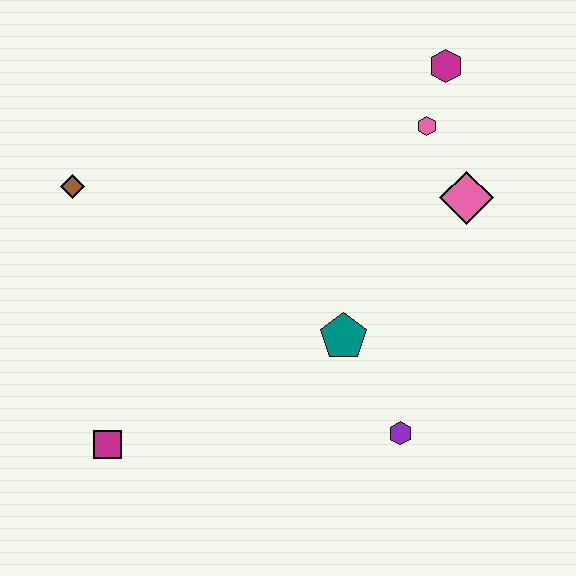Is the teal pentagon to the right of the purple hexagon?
No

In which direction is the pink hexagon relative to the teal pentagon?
The pink hexagon is above the teal pentagon.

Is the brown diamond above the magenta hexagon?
No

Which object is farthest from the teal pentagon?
The brown diamond is farthest from the teal pentagon.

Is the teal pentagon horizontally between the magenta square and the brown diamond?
No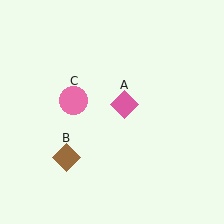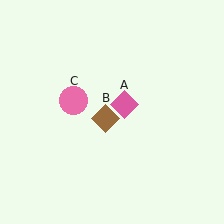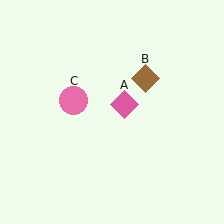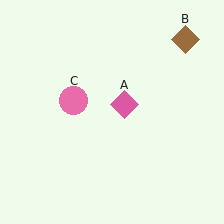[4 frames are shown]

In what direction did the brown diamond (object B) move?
The brown diamond (object B) moved up and to the right.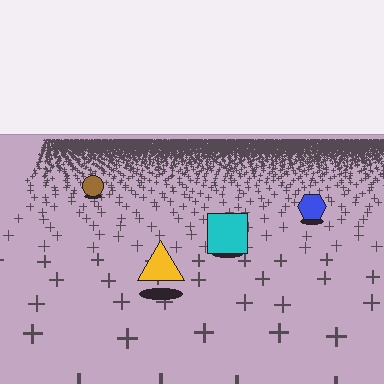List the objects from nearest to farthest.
From nearest to farthest: the yellow triangle, the cyan square, the blue hexagon, the brown circle.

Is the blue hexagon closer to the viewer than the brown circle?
Yes. The blue hexagon is closer — you can tell from the texture gradient: the ground texture is coarser near it.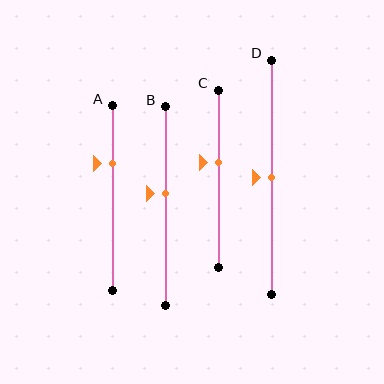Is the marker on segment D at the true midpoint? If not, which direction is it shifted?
Yes, the marker on segment D is at the true midpoint.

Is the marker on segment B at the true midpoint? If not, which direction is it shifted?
No, the marker on segment B is shifted upward by about 6% of the segment length.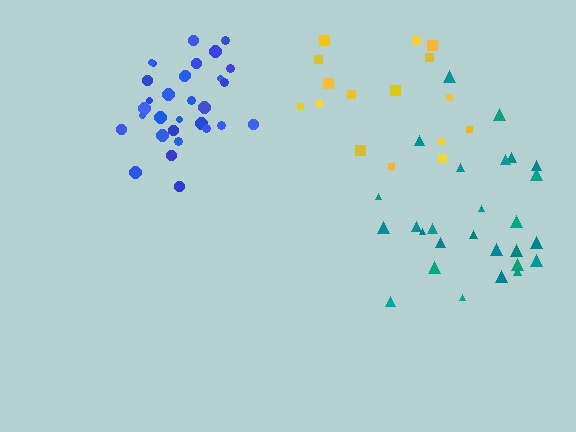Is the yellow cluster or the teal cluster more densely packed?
Teal.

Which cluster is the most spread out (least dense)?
Yellow.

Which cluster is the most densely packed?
Blue.